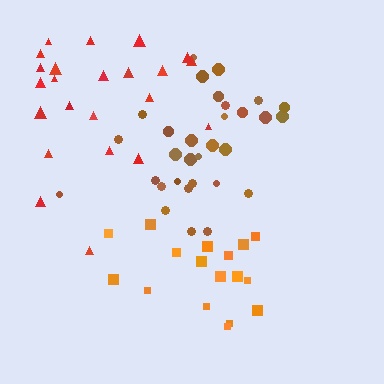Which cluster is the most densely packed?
Brown.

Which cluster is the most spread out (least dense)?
Red.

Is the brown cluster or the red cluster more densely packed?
Brown.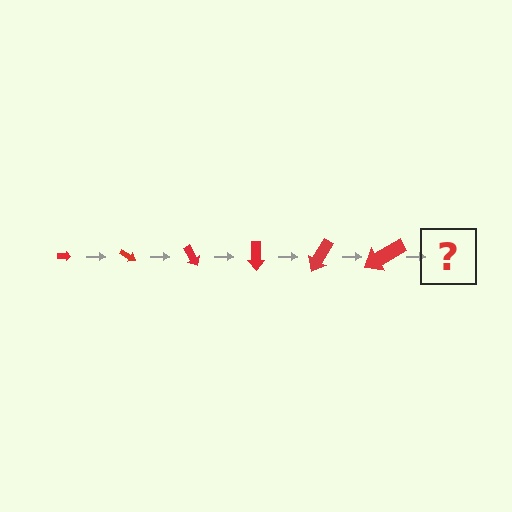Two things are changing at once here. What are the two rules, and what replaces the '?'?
The two rules are that the arrow grows larger each step and it rotates 30 degrees each step. The '?' should be an arrow, larger than the previous one and rotated 180 degrees from the start.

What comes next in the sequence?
The next element should be an arrow, larger than the previous one and rotated 180 degrees from the start.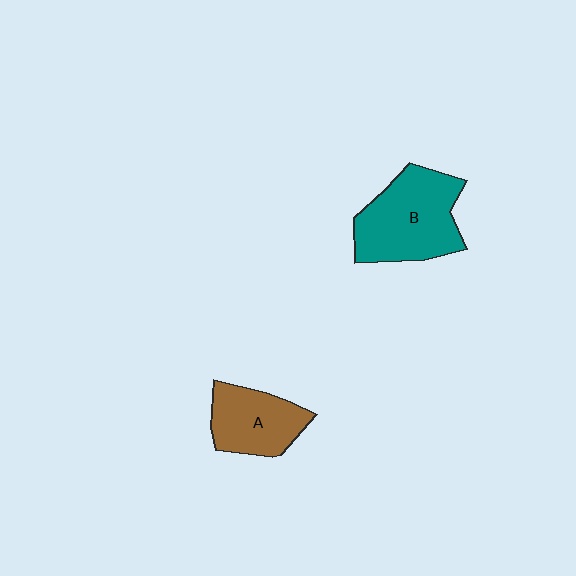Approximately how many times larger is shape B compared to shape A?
Approximately 1.5 times.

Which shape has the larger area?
Shape B (teal).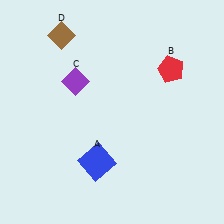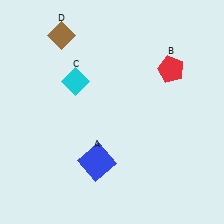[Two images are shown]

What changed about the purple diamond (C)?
In Image 1, C is purple. In Image 2, it changed to cyan.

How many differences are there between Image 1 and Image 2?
There is 1 difference between the two images.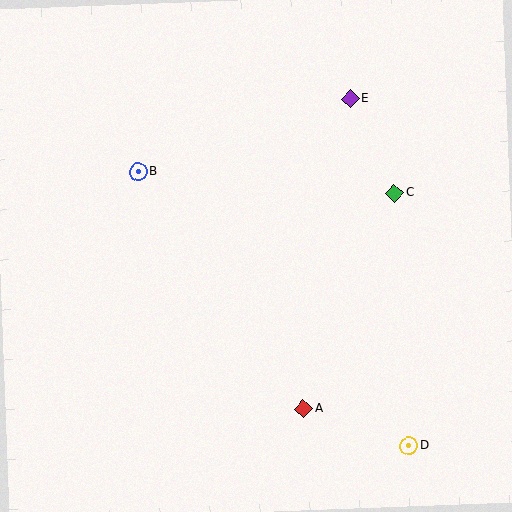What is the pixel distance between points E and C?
The distance between E and C is 105 pixels.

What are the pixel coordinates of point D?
Point D is at (409, 446).